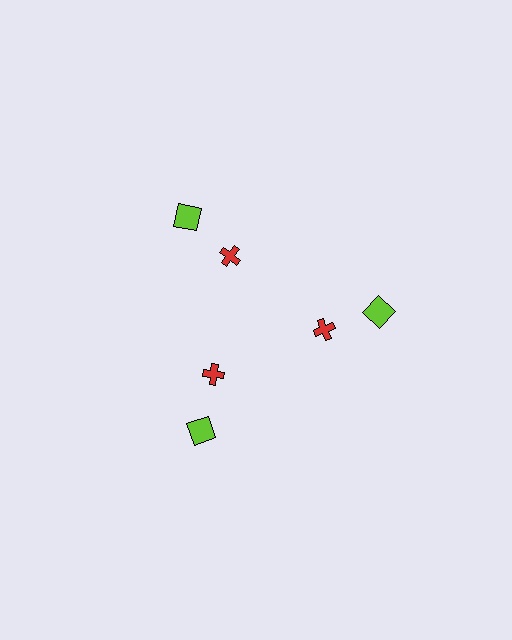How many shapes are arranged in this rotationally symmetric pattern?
There are 6 shapes, arranged in 3 groups of 2.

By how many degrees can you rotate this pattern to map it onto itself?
The pattern maps onto itself every 120 degrees of rotation.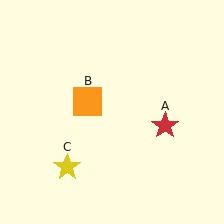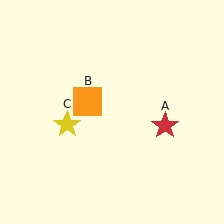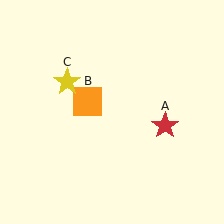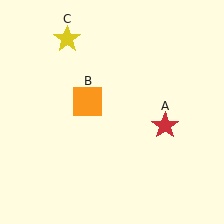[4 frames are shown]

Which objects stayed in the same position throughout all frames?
Red star (object A) and orange square (object B) remained stationary.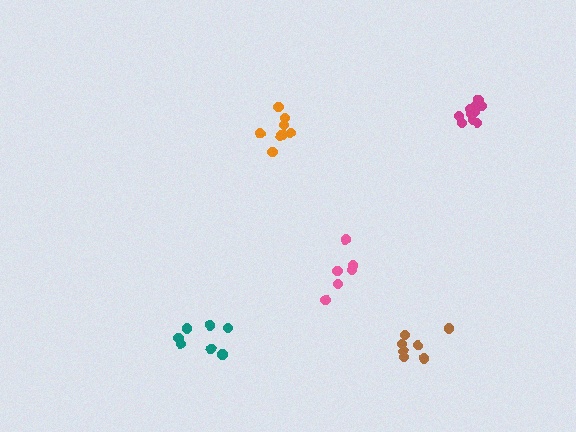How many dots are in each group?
Group 1: 8 dots, Group 2: 6 dots, Group 3: 10 dots, Group 4: 7 dots, Group 5: 7 dots (38 total).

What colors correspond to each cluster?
The clusters are colored: orange, pink, magenta, teal, brown.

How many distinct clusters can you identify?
There are 5 distinct clusters.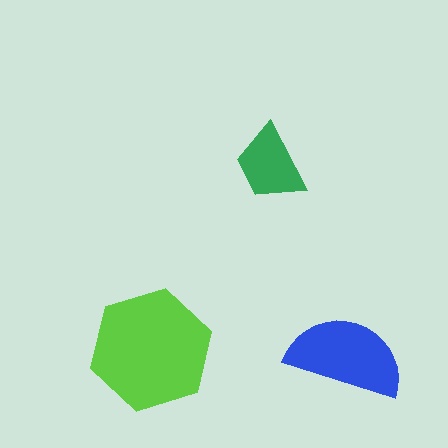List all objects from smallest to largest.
The green trapezoid, the blue semicircle, the lime hexagon.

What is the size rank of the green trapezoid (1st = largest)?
3rd.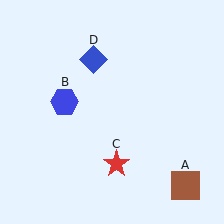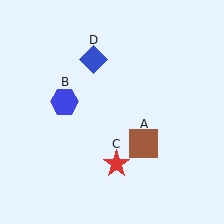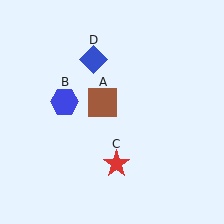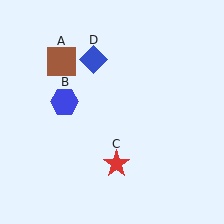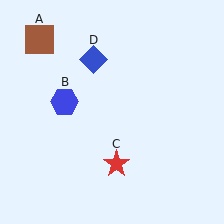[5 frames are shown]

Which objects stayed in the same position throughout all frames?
Blue hexagon (object B) and red star (object C) and blue diamond (object D) remained stationary.